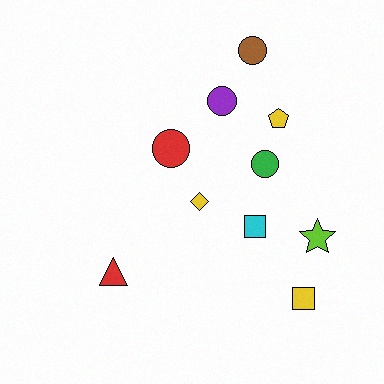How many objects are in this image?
There are 10 objects.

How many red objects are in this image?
There are 2 red objects.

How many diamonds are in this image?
There is 1 diamond.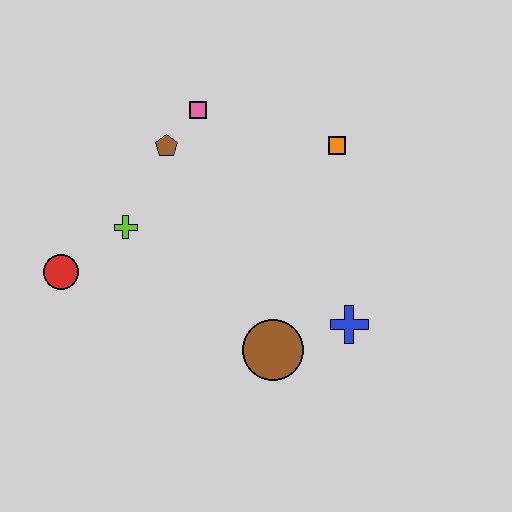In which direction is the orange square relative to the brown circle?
The orange square is above the brown circle.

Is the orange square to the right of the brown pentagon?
Yes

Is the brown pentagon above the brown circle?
Yes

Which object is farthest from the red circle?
The orange square is farthest from the red circle.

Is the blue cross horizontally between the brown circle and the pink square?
No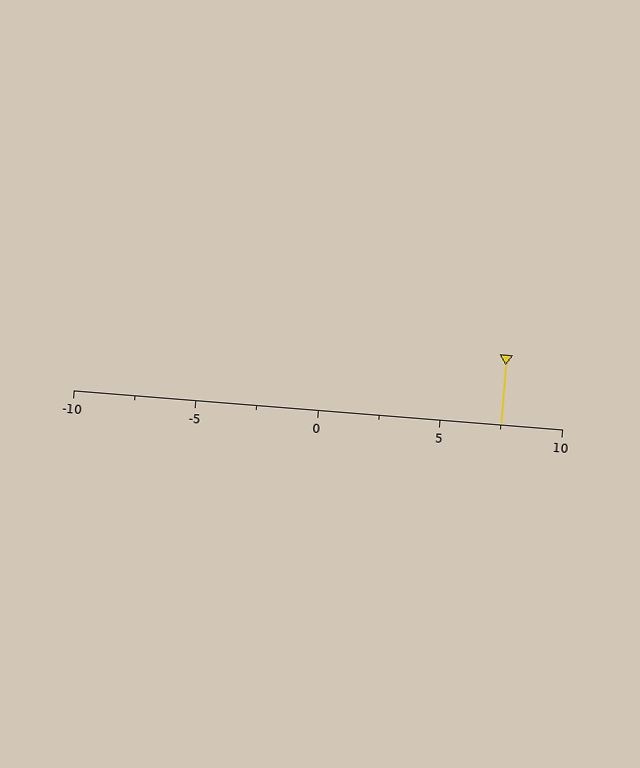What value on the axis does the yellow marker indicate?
The marker indicates approximately 7.5.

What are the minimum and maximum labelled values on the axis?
The axis runs from -10 to 10.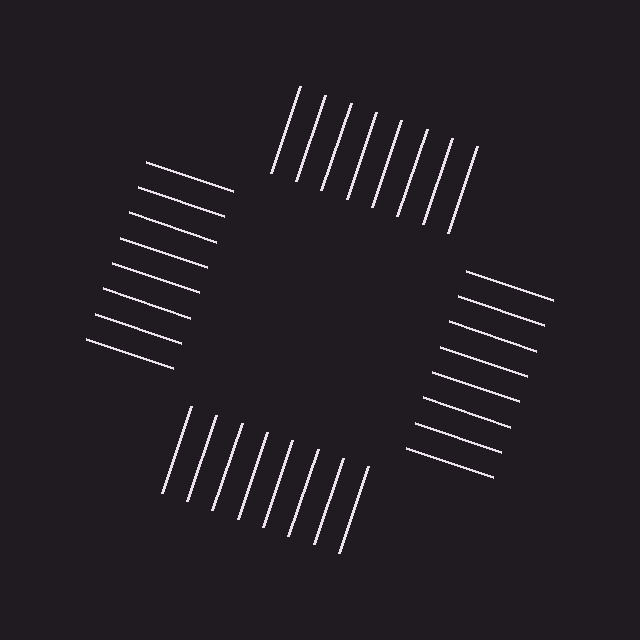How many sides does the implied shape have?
4 sides — the line-ends trace a square.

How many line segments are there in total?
32 — 8 along each of the 4 edges.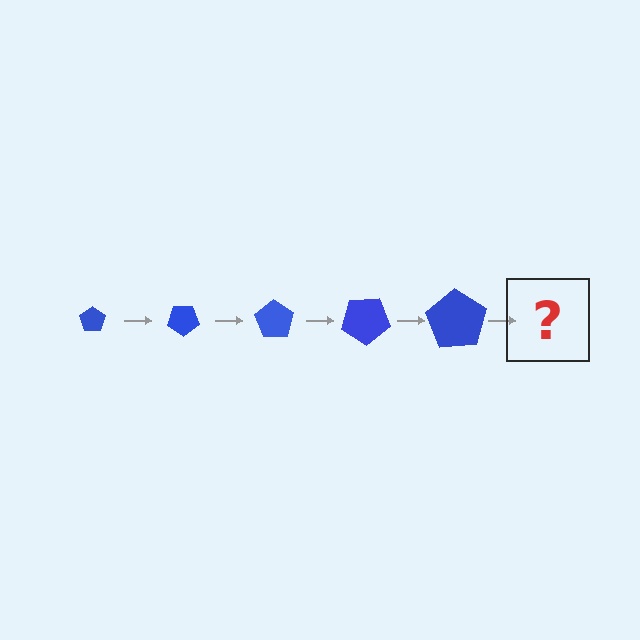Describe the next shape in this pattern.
It should be a pentagon, larger than the previous one and rotated 175 degrees from the start.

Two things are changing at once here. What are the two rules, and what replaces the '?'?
The two rules are that the pentagon grows larger each step and it rotates 35 degrees each step. The '?' should be a pentagon, larger than the previous one and rotated 175 degrees from the start.